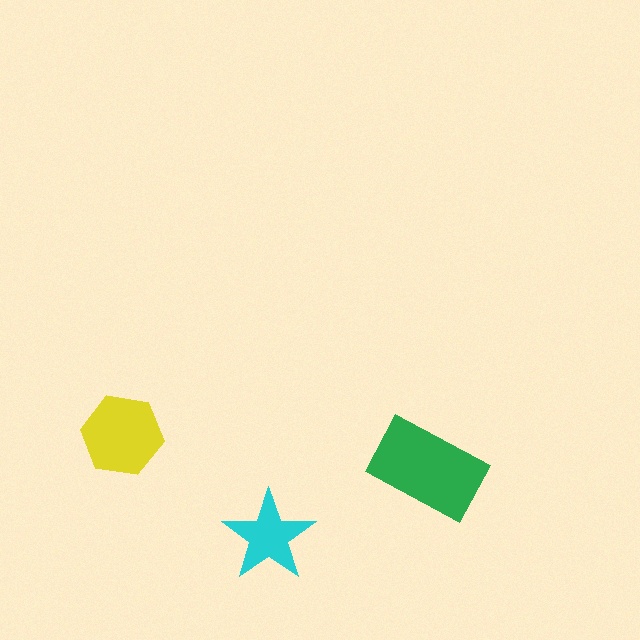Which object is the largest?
The green rectangle.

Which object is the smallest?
The cyan star.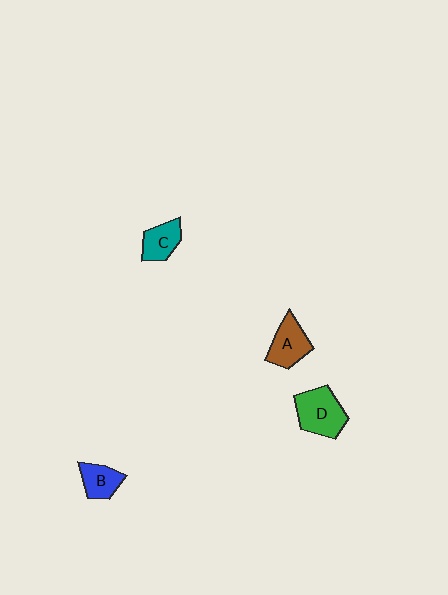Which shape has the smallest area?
Shape B (blue).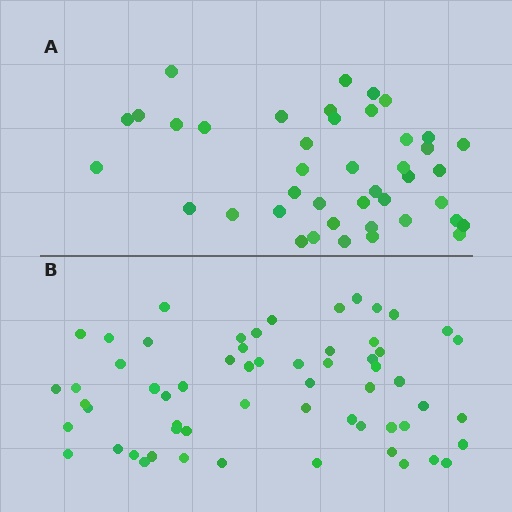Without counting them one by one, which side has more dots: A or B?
Region B (the bottom region) has more dots.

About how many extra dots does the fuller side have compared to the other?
Region B has approximately 20 more dots than region A.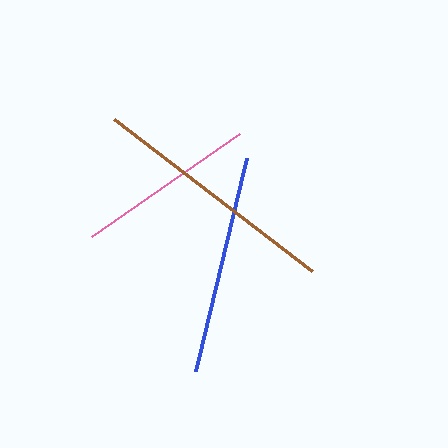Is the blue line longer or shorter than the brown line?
The brown line is longer than the blue line.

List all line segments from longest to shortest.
From longest to shortest: brown, blue, pink.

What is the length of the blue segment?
The blue segment is approximately 219 pixels long.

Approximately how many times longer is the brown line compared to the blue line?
The brown line is approximately 1.1 times the length of the blue line.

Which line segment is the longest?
The brown line is the longest at approximately 250 pixels.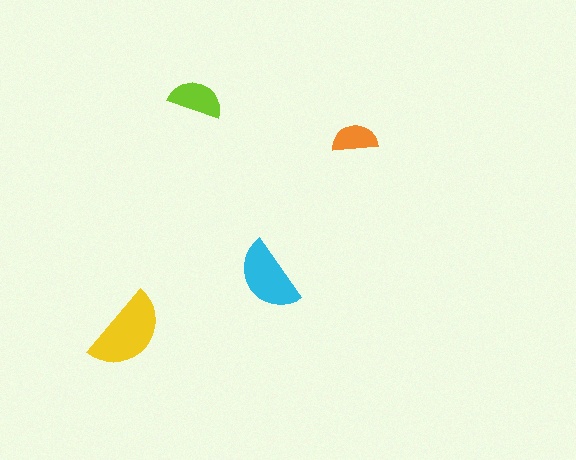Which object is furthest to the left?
The yellow semicircle is leftmost.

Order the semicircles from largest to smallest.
the yellow one, the cyan one, the lime one, the orange one.